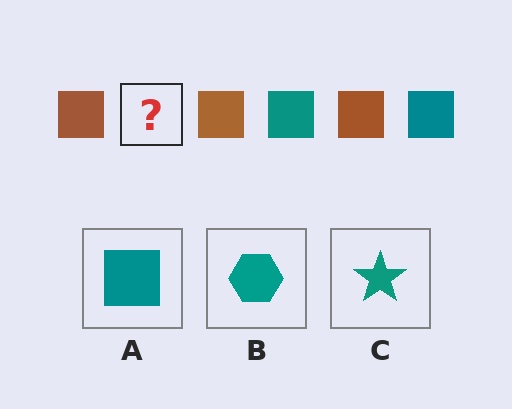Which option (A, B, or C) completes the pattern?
A.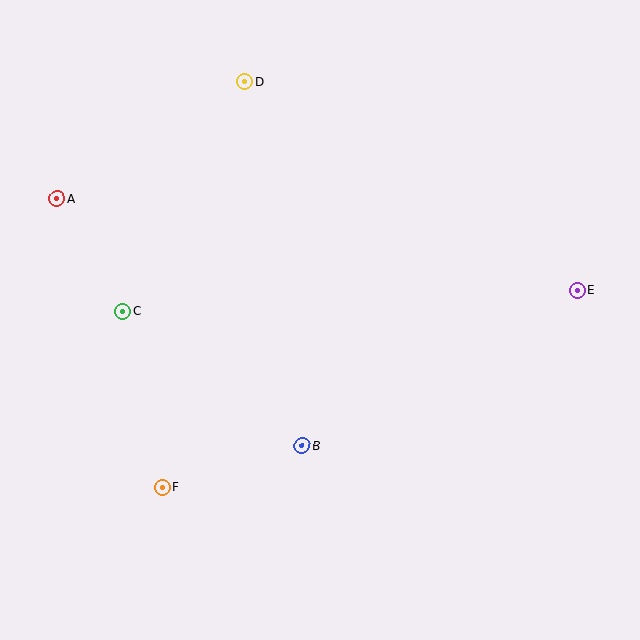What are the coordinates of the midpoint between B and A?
The midpoint between B and A is at (180, 322).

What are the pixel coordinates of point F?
Point F is at (162, 487).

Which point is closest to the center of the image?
Point B at (302, 445) is closest to the center.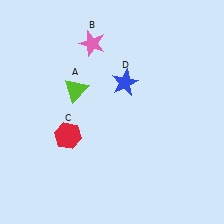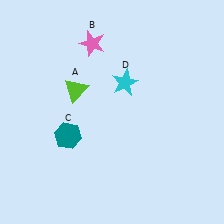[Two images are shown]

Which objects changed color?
C changed from red to teal. D changed from blue to cyan.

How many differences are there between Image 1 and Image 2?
There are 2 differences between the two images.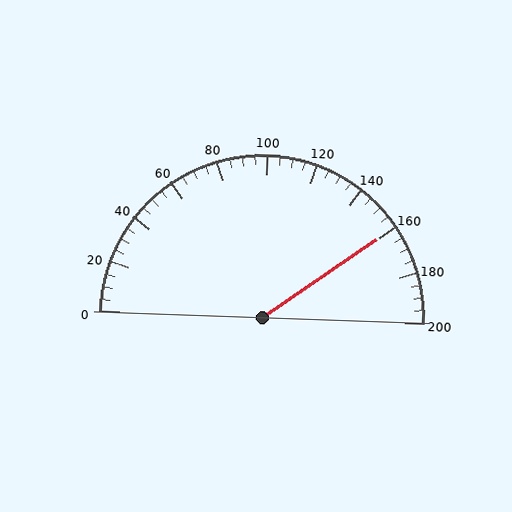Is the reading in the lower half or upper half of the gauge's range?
The reading is in the upper half of the range (0 to 200).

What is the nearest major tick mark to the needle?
The nearest major tick mark is 160.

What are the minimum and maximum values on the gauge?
The gauge ranges from 0 to 200.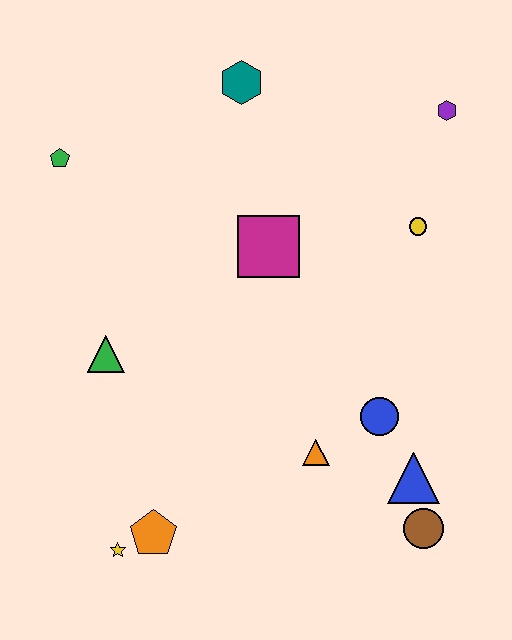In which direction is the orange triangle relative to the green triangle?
The orange triangle is to the right of the green triangle.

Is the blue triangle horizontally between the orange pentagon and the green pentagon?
No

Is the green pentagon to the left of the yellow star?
Yes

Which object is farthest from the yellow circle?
The yellow star is farthest from the yellow circle.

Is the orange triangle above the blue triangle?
Yes